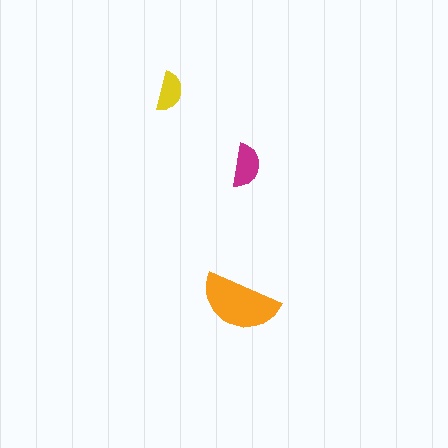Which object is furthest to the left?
The yellow semicircle is leftmost.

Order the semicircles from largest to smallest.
the orange one, the magenta one, the yellow one.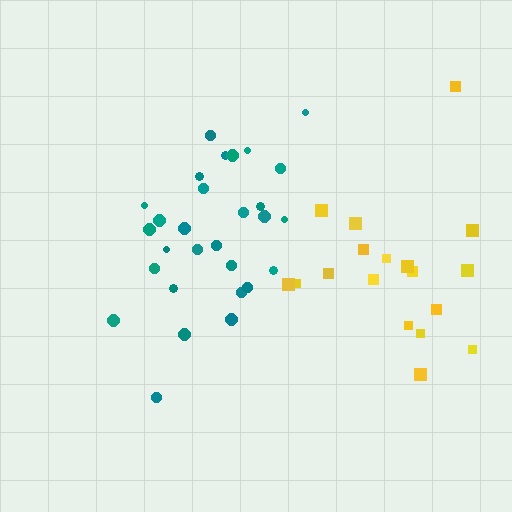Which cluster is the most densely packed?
Teal.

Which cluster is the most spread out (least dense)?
Yellow.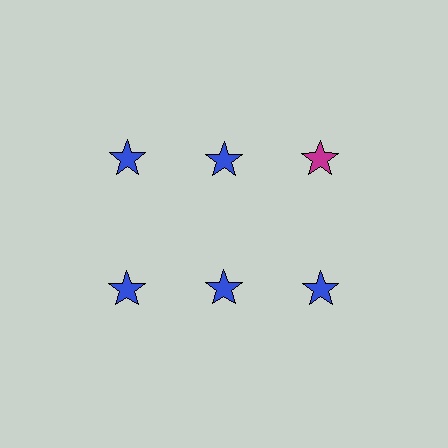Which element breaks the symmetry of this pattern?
The magenta star in the top row, center column breaks the symmetry. All other shapes are blue stars.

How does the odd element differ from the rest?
It has a different color: magenta instead of blue.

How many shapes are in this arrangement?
There are 6 shapes arranged in a grid pattern.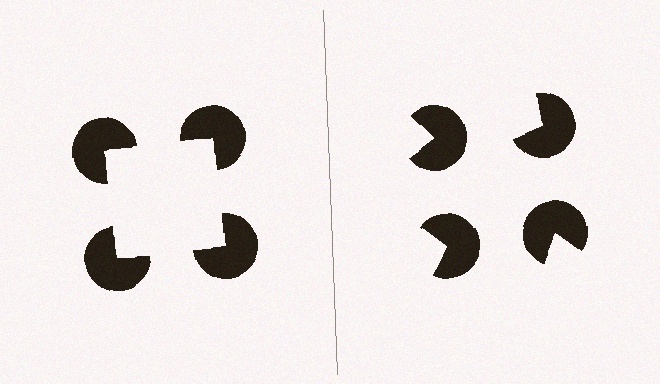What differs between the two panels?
The pac-man discs are positioned identically on both sides; only the wedge orientations differ. On the left they align to a square; on the right they are misaligned.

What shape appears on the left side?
An illusory square.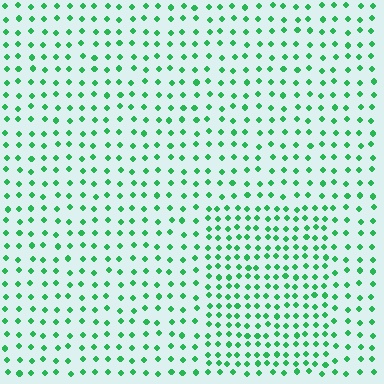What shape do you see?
I see a rectangle.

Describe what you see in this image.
The image contains small green elements arranged at two different densities. A rectangle-shaped region is visible where the elements are more densely packed than the surrounding area.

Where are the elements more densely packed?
The elements are more densely packed inside the rectangle boundary.